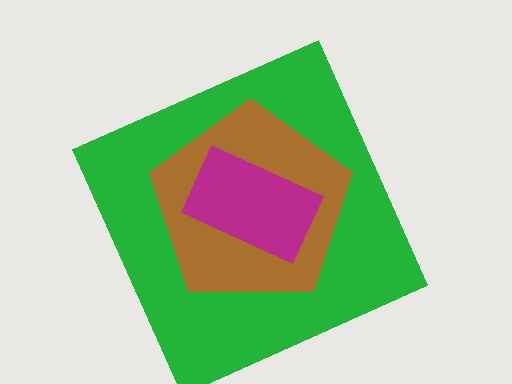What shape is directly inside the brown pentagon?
The magenta rectangle.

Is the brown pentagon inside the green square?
Yes.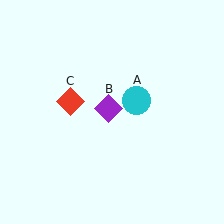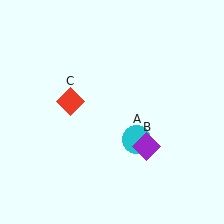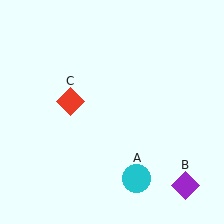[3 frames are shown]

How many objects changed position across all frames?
2 objects changed position: cyan circle (object A), purple diamond (object B).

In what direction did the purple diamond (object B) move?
The purple diamond (object B) moved down and to the right.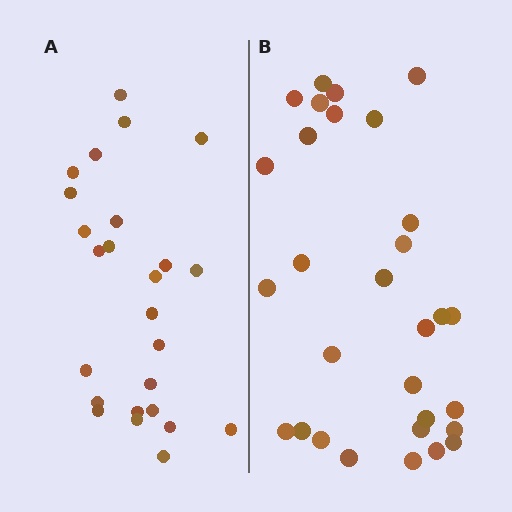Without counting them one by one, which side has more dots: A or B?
Region B (the right region) has more dots.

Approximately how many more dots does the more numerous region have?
Region B has about 5 more dots than region A.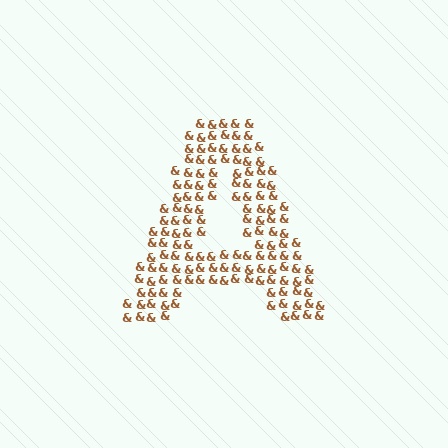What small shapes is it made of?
It is made of small ampersands.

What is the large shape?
The large shape is the letter A.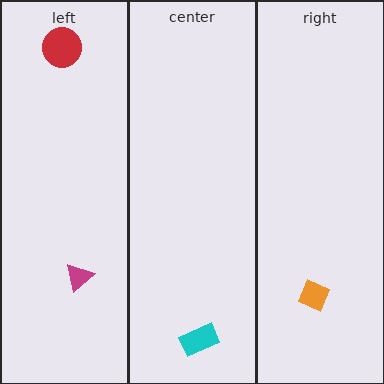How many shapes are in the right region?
1.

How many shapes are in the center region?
1.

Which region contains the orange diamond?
The right region.